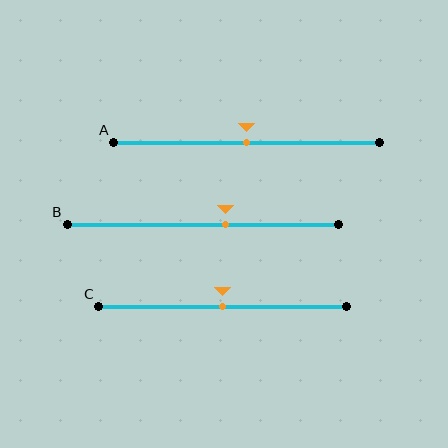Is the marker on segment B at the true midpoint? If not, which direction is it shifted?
No, the marker on segment B is shifted to the right by about 8% of the segment length.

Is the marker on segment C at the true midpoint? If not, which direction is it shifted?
Yes, the marker on segment C is at the true midpoint.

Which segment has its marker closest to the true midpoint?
Segment A has its marker closest to the true midpoint.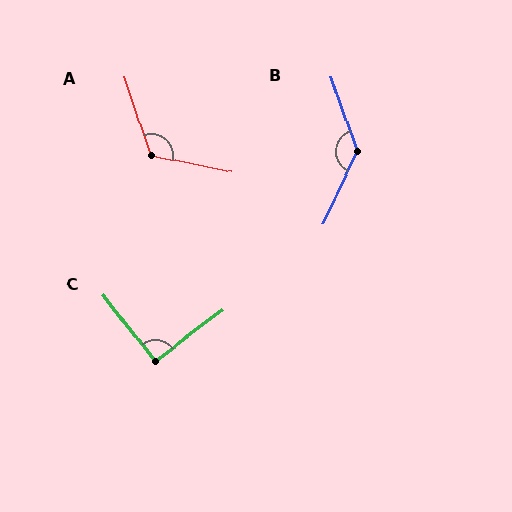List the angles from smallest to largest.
C (91°), A (121°), B (135°).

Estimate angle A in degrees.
Approximately 121 degrees.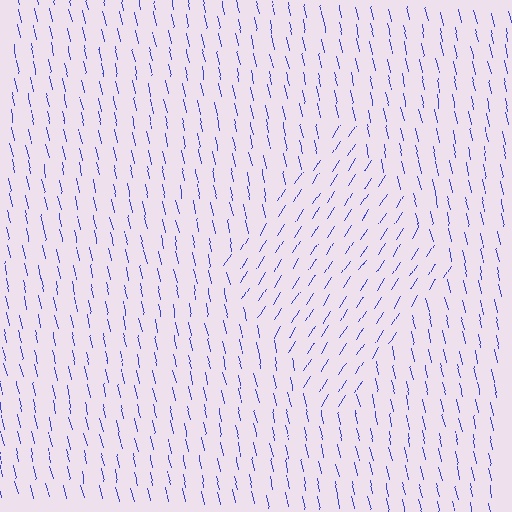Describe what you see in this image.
The image is filled with small blue line segments. A diamond region in the image has lines oriented differently from the surrounding lines, creating a visible texture boundary.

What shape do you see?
I see a diamond.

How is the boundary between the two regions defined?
The boundary is defined purely by a change in line orientation (approximately 45 degrees difference). All lines are the same color and thickness.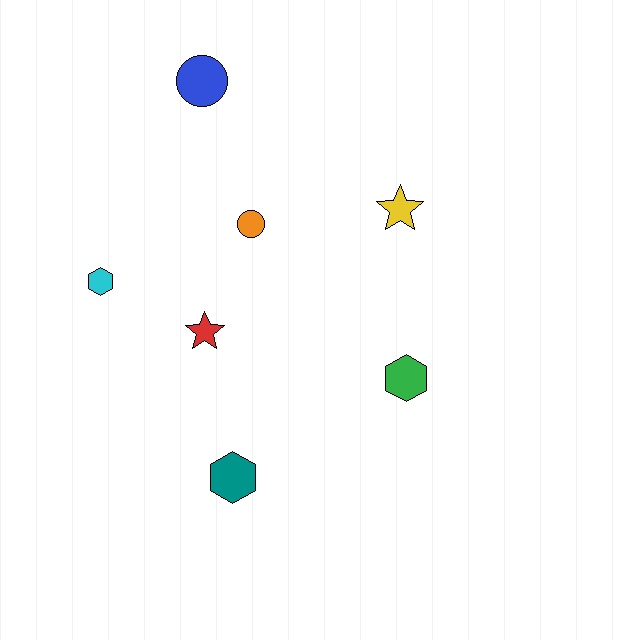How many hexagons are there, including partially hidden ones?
There are 3 hexagons.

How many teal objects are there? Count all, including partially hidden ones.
There is 1 teal object.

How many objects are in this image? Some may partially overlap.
There are 7 objects.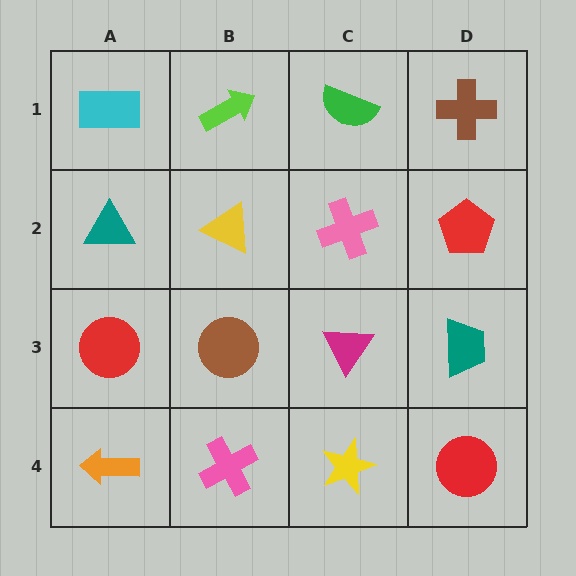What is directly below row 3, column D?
A red circle.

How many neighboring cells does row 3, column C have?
4.